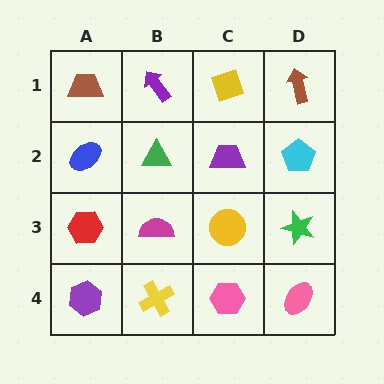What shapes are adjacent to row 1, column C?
A purple trapezoid (row 2, column C), a purple arrow (row 1, column B), a brown arrow (row 1, column D).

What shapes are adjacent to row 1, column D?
A cyan pentagon (row 2, column D), a yellow diamond (row 1, column C).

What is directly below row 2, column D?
A green star.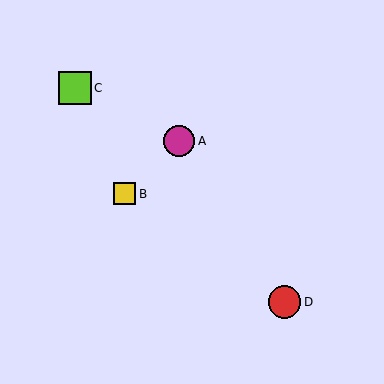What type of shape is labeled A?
Shape A is a magenta circle.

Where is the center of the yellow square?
The center of the yellow square is at (125, 194).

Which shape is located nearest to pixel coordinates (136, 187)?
The yellow square (labeled B) at (125, 194) is nearest to that location.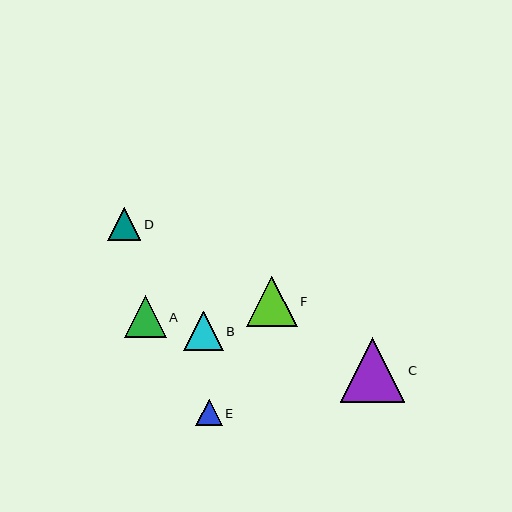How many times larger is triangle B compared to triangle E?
Triangle B is approximately 1.5 times the size of triangle E.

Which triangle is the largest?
Triangle C is the largest with a size of approximately 65 pixels.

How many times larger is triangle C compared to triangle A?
Triangle C is approximately 1.5 times the size of triangle A.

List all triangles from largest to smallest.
From largest to smallest: C, F, A, B, D, E.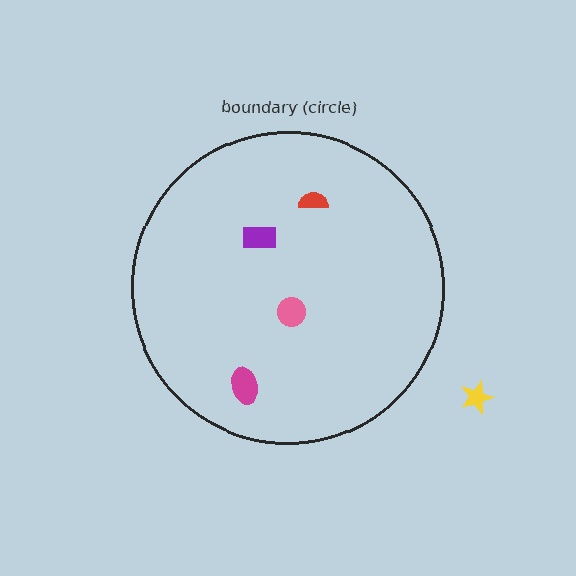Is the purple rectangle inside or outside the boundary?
Inside.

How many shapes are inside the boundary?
4 inside, 1 outside.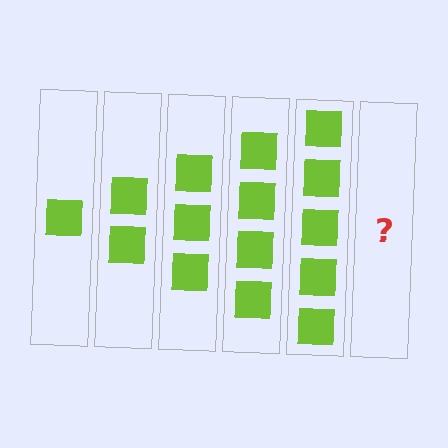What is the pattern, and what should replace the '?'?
The pattern is that each step adds one more square. The '?' should be 6 squares.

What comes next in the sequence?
The next element should be 6 squares.